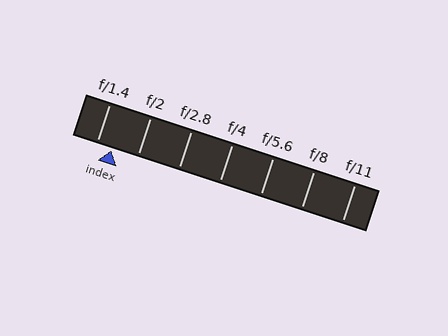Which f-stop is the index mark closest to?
The index mark is closest to f/1.4.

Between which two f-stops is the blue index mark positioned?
The index mark is between f/1.4 and f/2.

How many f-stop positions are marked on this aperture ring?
There are 7 f-stop positions marked.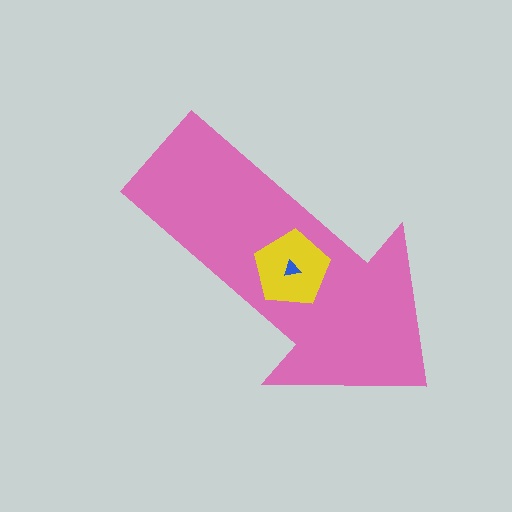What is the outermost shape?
The pink arrow.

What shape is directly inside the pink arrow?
The yellow pentagon.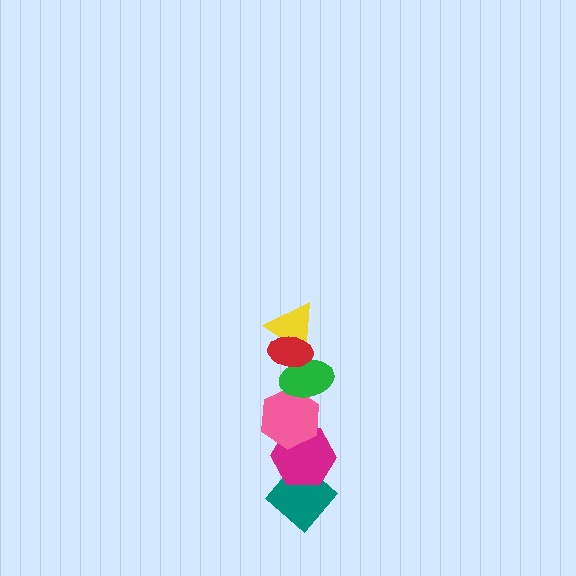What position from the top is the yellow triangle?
The yellow triangle is 2nd from the top.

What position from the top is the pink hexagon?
The pink hexagon is 4th from the top.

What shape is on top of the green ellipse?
The yellow triangle is on top of the green ellipse.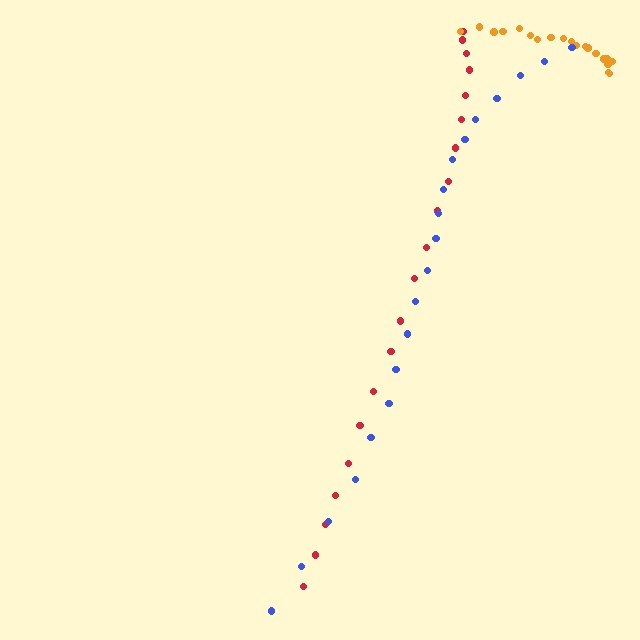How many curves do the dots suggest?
There are 3 distinct paths.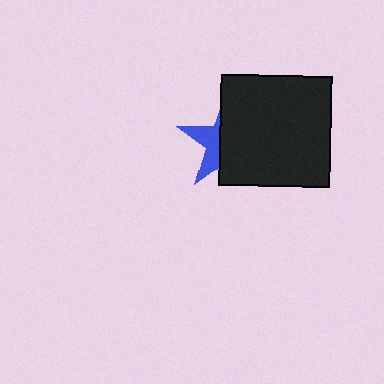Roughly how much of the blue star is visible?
A small part of it is visible (roughly 35%).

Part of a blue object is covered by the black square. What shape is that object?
It is a star.